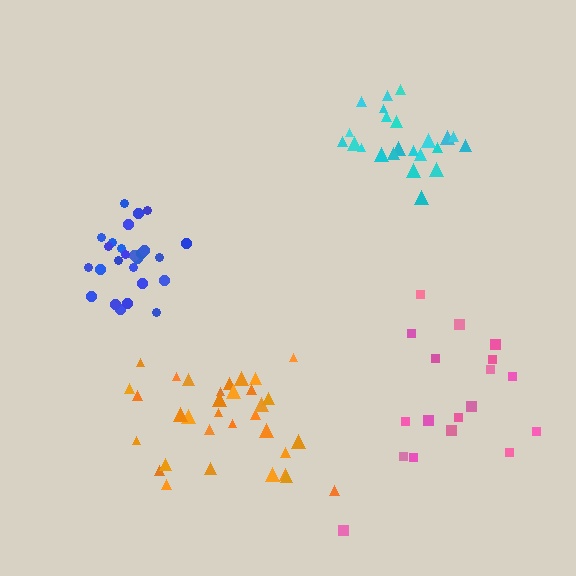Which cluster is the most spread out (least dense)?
Pink.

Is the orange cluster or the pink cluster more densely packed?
Orange.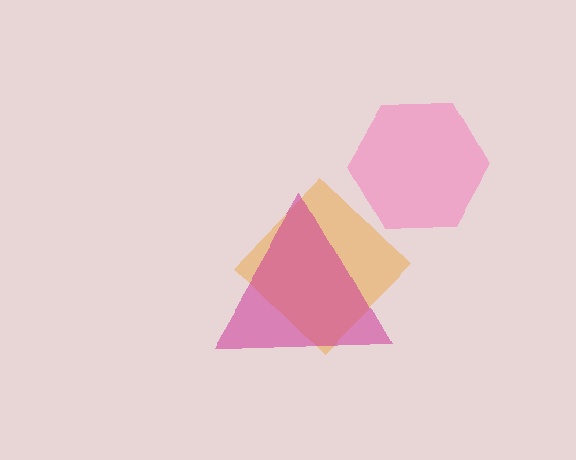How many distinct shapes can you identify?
There are 3 distinct shapes: an orange diamond, a magenta triangle, a pink hexagon.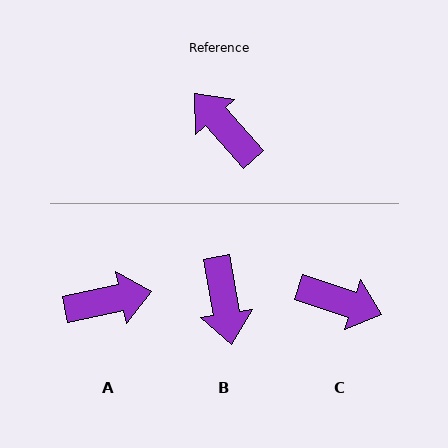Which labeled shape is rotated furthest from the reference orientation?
C, about 150 degrees away.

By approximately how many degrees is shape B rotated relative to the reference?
Approximately 148 degrees counter-clockwise.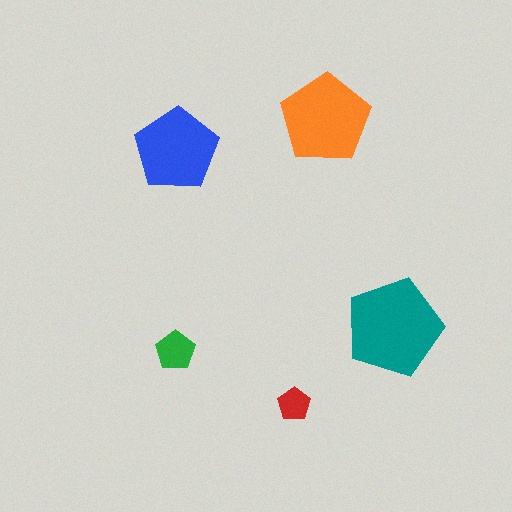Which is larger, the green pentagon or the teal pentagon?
The teal one.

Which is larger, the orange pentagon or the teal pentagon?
The teal one.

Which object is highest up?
The orange pentagon is topmost.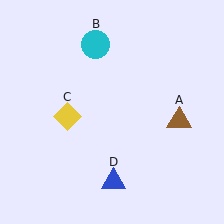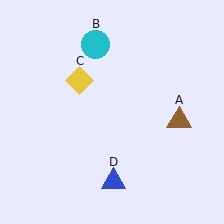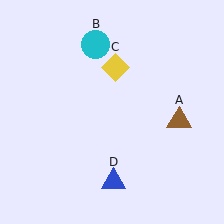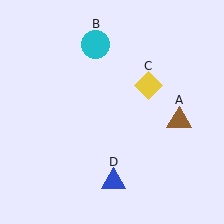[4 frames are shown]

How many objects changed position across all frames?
1 object changed position: yellow diamond (object C).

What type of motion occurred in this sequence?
The yellow diamond (object C) rotated clockwise around the center of the scene.